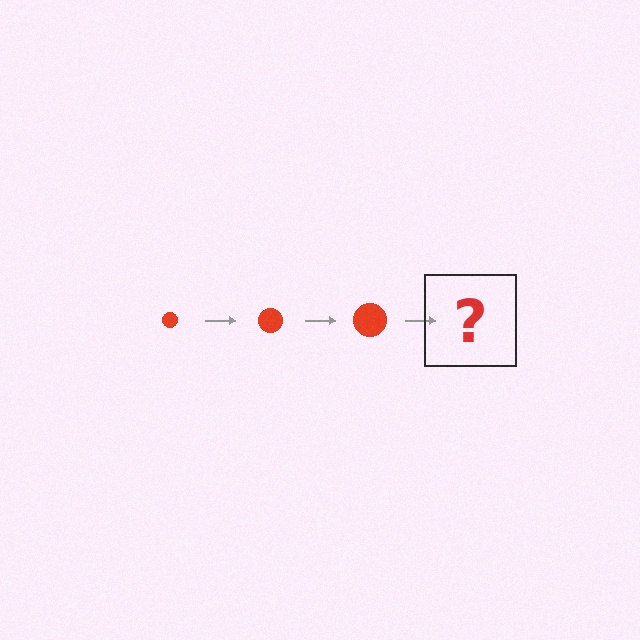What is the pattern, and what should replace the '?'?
The pattern is that the circle gets progressively larger each step. The '?' should be a red circle, larger than the previous one.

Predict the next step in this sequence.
The next step is a red circle, larger than the previous one.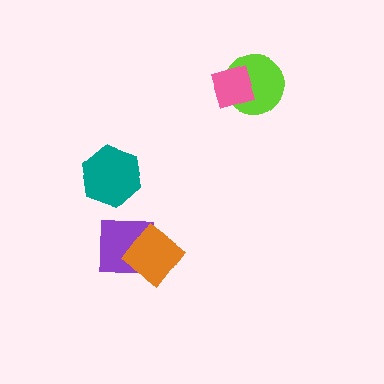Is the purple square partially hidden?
Yes, it is partially covered by another shape.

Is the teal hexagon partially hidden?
No, no other shape covers it.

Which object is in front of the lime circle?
The pink diamond is in front of the lime circle.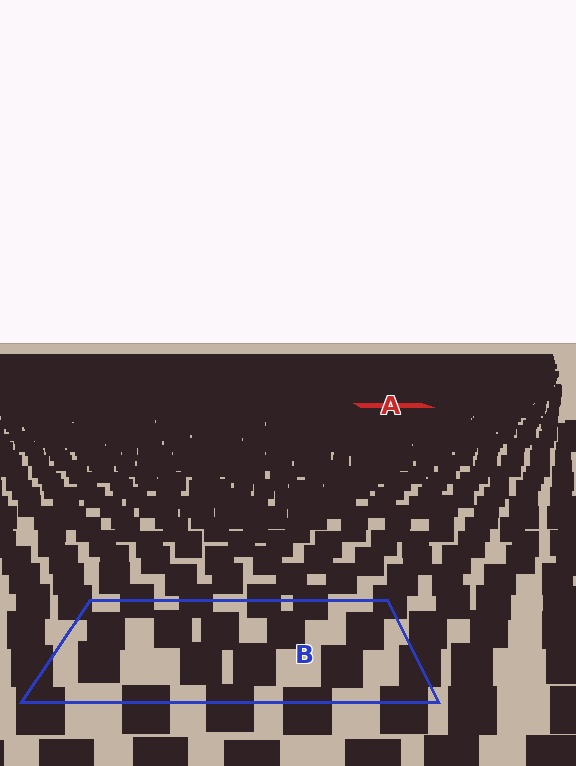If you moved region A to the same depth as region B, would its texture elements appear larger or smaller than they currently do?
They would appear larger. At a closer depth, the same texture elements are projected at a bigger on-screen size.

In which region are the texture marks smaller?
The texture marks are smaller in region A, because it is farther away.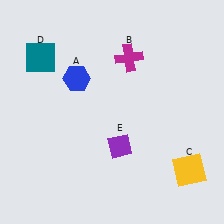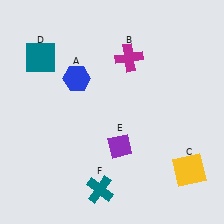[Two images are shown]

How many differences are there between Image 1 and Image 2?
There is 1 difference between the two images.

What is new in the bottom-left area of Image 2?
A teal cross (F) was added in the bottom-left area of Image 2.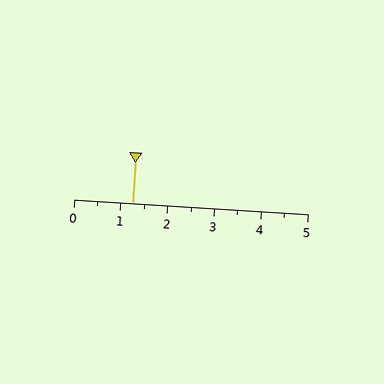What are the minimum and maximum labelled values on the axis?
The axis runs from 0 to 5.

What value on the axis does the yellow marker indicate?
The marker indicates approximately 1.2.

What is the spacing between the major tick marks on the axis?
The major ticks are spaced 1 apart.